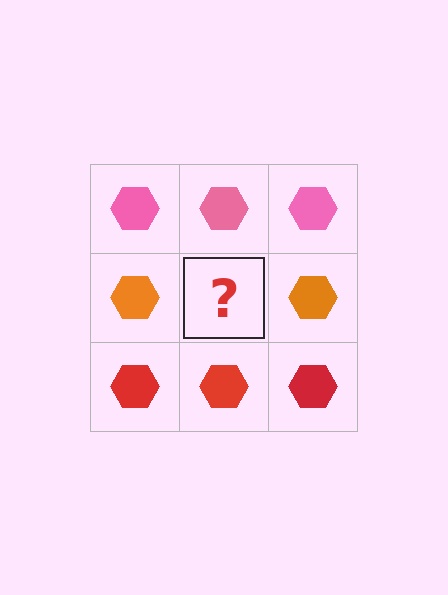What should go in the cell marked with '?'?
The missing cell should contain an orange hexagon.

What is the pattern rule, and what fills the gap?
The rule is that each row has a consistent color. The gap should be filled with an orange hexagon.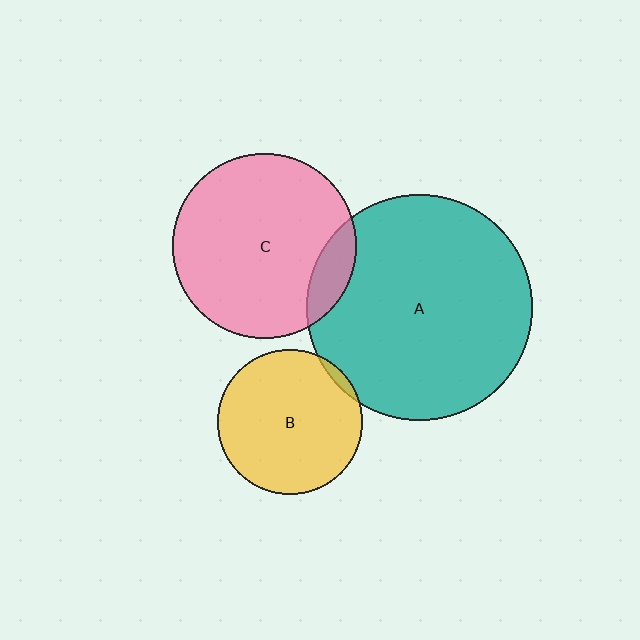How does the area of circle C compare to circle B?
Approximately 1.6 times.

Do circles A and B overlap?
Yes.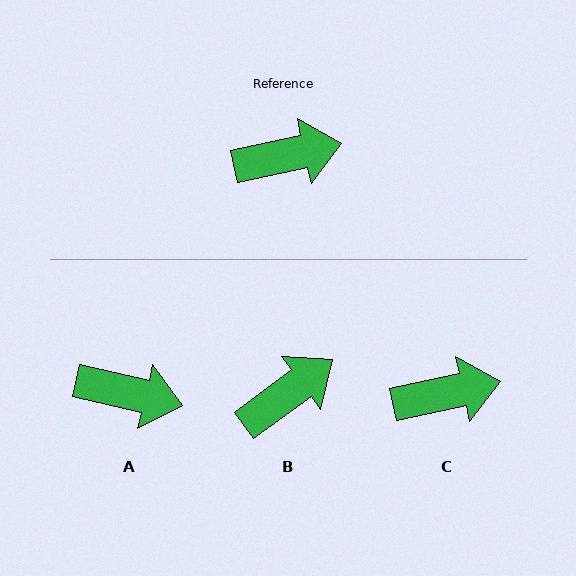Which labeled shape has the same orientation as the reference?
C.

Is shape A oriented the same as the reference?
No, it is off by about 25 degrees.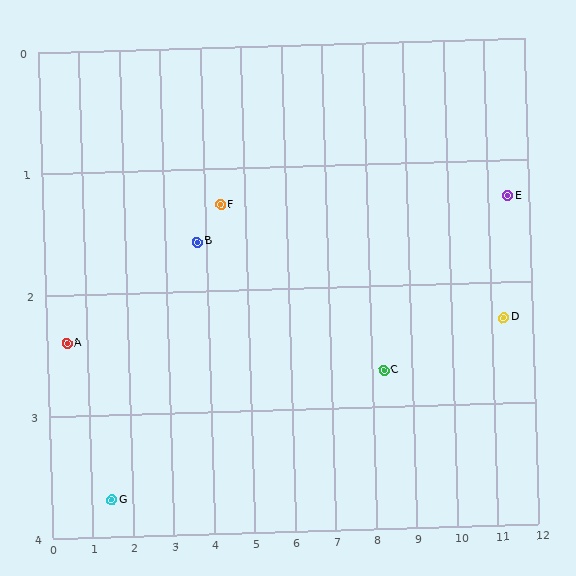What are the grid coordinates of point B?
Point B is at approximately (3.8, 1.6).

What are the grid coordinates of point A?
Point A is at approximately (0.5, 2.4).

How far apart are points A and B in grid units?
Points A and B are about 3.4 grid units apart.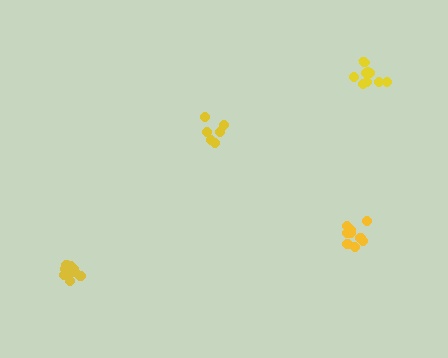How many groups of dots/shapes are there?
There are 4 groups.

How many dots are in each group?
Group 1: 10 dots, Group 2: 10 dots, Group 3: 9 dots, Group 4: 6 dots (35 total).